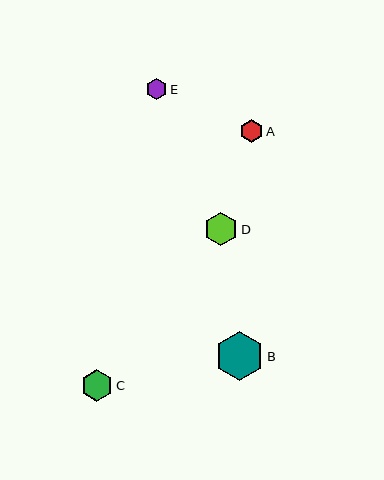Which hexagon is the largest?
Hexagon B is the largest with a size of approximately 49 pixels.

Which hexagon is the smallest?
Hexagon E is the smallest with a size of approximately 21 pixels.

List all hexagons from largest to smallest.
From largest to smallest: B, D, C, A, E.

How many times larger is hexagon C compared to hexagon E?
Hexagon C is approximately 1.5 times the size of hexagon E.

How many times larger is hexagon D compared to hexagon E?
Hexagon D is approximately 1.6 times the size of hexagon E.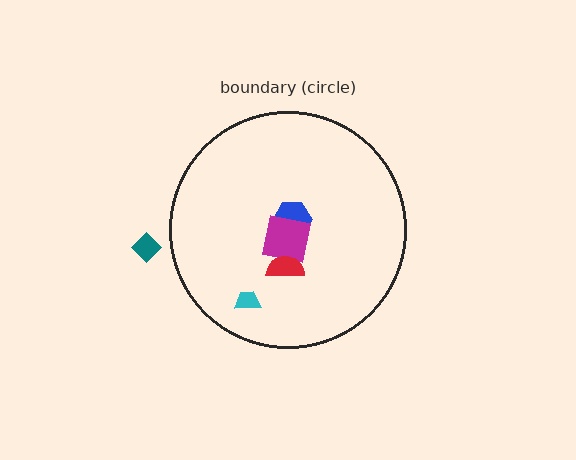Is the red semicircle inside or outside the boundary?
Inside.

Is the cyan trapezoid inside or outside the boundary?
Inside.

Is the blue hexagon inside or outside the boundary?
Inside.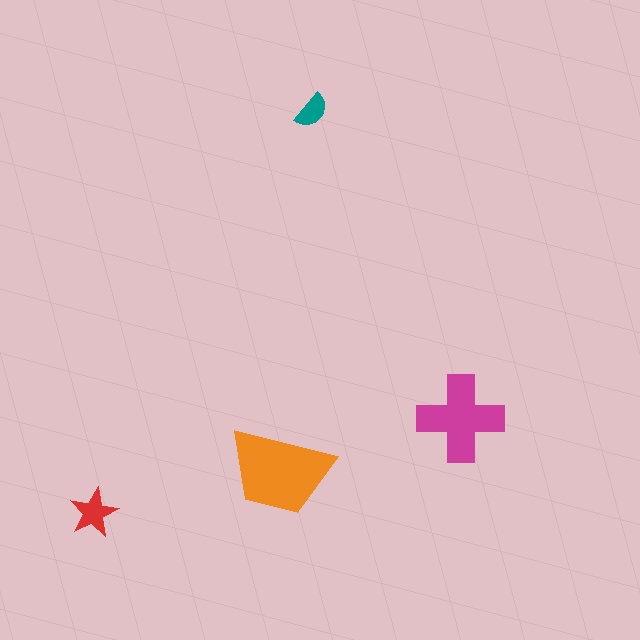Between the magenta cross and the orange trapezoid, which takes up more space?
The orange trapezoid.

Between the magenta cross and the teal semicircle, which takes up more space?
The magenta cross.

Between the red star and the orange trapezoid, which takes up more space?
The orange trapezoid.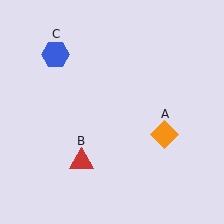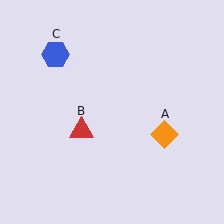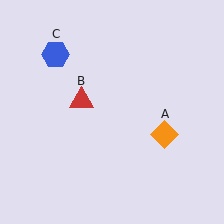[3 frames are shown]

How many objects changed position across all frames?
1 object changed position: red triangle (object B).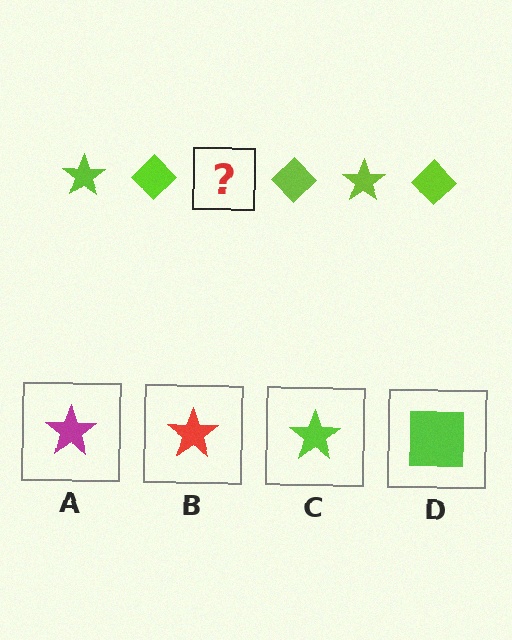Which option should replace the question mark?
Option C.